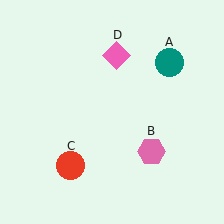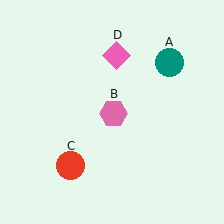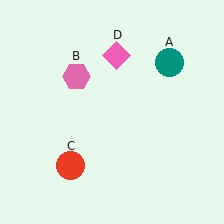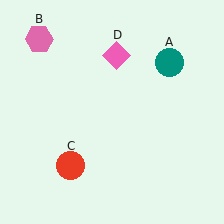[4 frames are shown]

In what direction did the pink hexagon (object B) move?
The pink hexagon (object B) moved up and to the left.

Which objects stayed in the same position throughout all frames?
Teal circle (object A) and red circle (object C) and pink diamond (object D) remained stationary.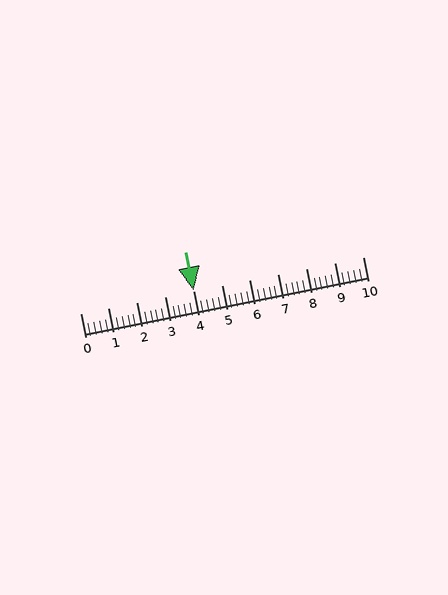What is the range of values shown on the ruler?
The ruler shows values from 0 to 10.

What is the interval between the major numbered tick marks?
The major tick marks are spaced 1 units apart.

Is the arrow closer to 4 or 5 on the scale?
The arrow is closer to 4.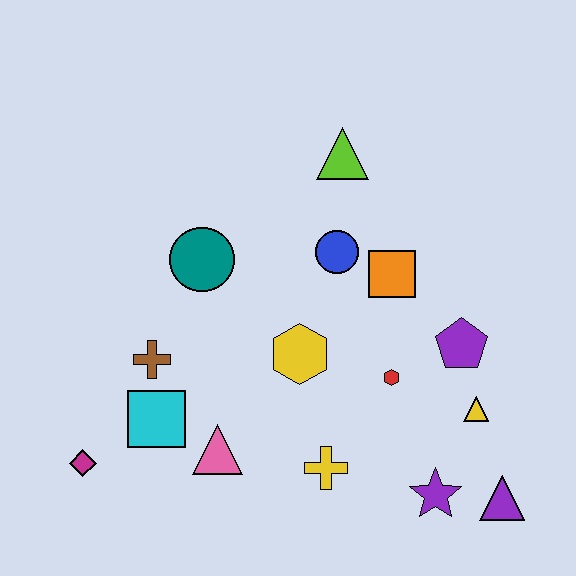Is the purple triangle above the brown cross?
No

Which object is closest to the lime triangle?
The blue circle is closest to the lime triangle.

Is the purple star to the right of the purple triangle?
No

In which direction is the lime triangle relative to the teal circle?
The lime triangle is to the right of the teal circle.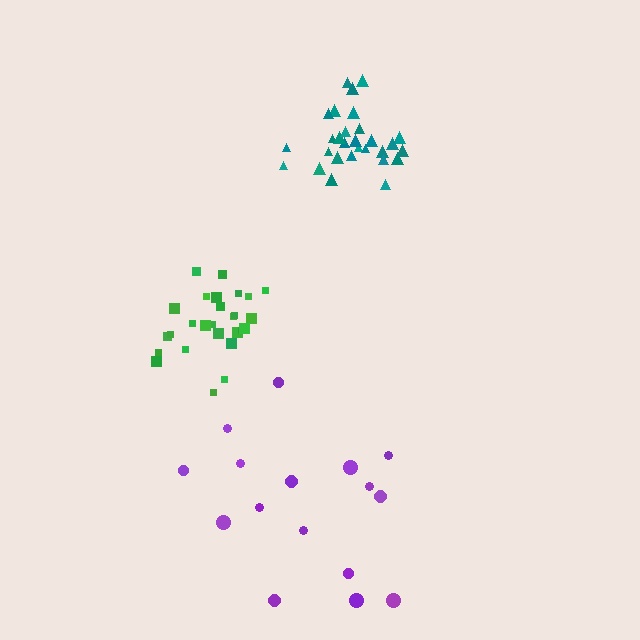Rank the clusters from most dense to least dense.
teal, green, purple.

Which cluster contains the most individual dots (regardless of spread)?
Teal (29).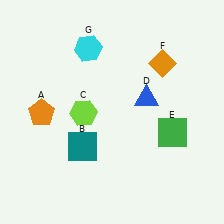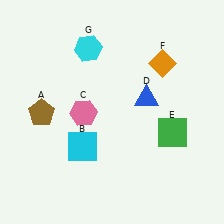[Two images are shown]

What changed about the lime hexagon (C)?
In Image 1, C is lime. In Image 2, it changed to pink.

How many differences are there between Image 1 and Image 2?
There are 3 differences between the two images.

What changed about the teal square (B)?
In Image 1, B is teal. In Image 2, it changed to cyan.